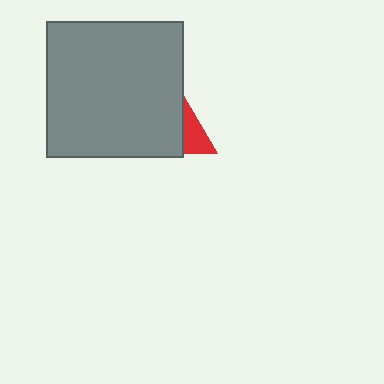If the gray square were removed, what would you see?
You would see the complete red triangle.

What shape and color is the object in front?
The object in front is a gray square.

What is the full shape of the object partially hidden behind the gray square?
The partially hidden object is a red triangle.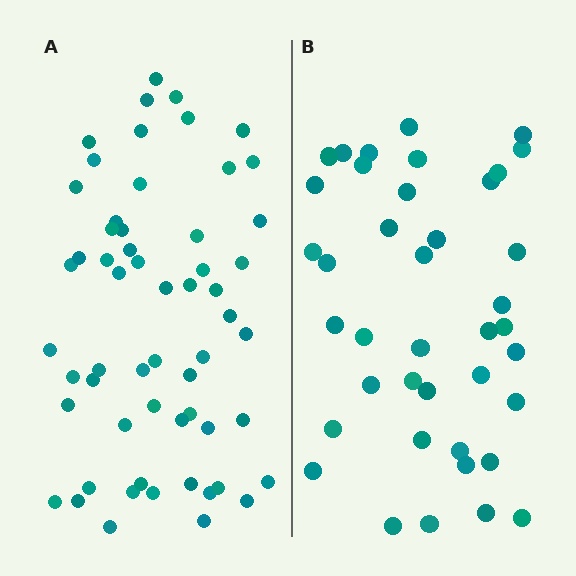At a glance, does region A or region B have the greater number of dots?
Region A (the left region) has more dots.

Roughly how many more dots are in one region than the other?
Region A has approximately 20 more dots than region B.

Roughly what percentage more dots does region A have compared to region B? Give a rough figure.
About 45% more.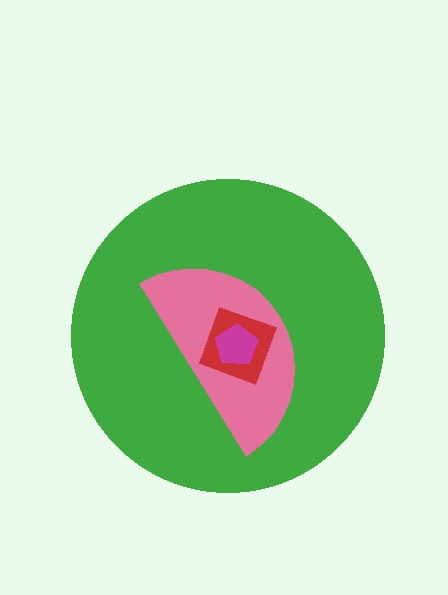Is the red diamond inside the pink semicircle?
Yes.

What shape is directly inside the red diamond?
The magenta pentagon.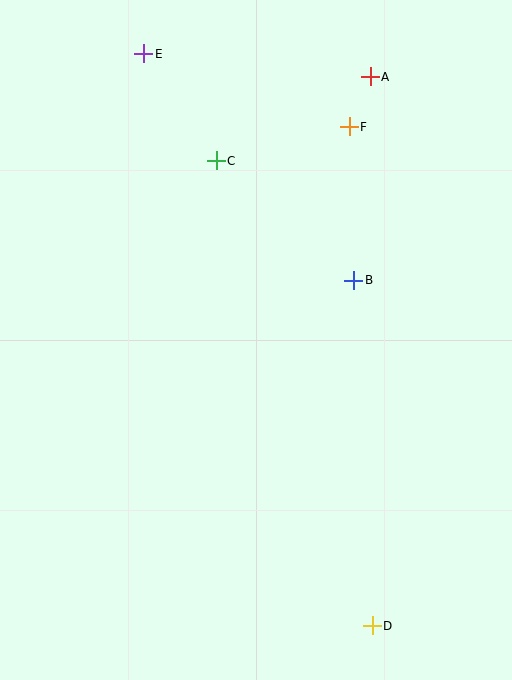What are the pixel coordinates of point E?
Point E is at (144, 54).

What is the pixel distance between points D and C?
The distance between D and C is 490 pixels.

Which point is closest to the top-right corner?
Point A is closest to the top-right corner.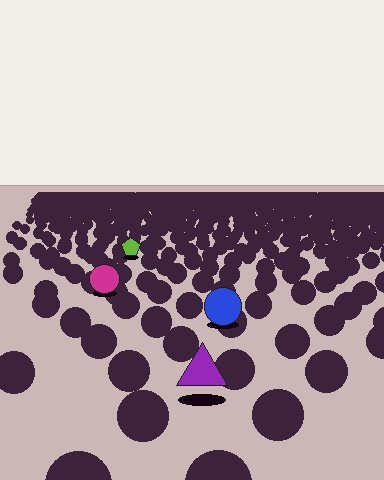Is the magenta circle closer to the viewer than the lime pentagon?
Yes. The magenta circle is closer — you can tell from the texture gradient: the ground texture is coarser near it.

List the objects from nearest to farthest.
From nearest to farthest: the purple triangle, the blue circle, the magenta circle, the lime pentagon.